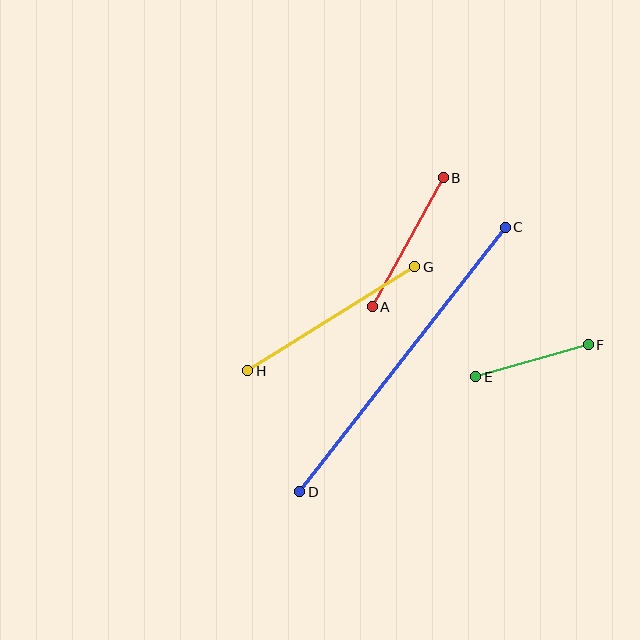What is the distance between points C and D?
The distance is approximately 335 pixels.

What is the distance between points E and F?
The distance is approximately 117 pixels.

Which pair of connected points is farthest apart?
Points C and D are farthest apart.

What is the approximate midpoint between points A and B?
The midpoint is at approximately (408, 242) pixels.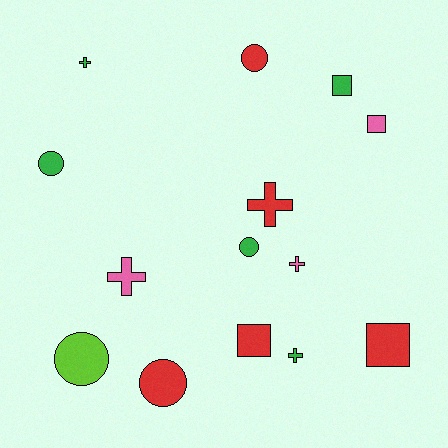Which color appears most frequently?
Red, with 5 objects.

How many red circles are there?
There are 2 red circles.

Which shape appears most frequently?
Circle, with 5 objects.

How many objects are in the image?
There are 14 objects.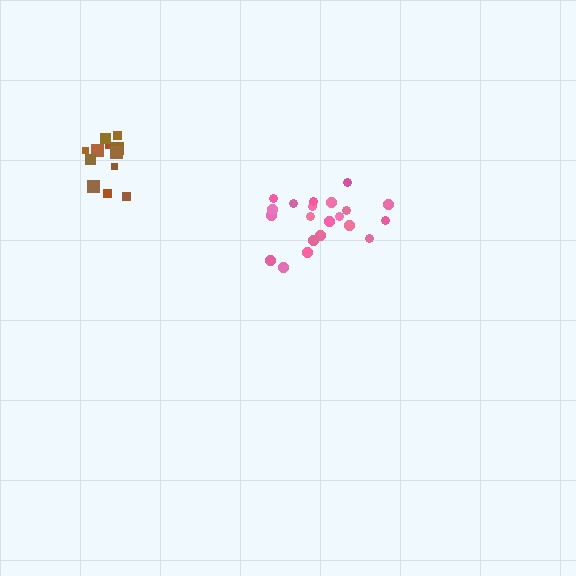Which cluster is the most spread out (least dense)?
Brown.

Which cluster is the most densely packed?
Pink.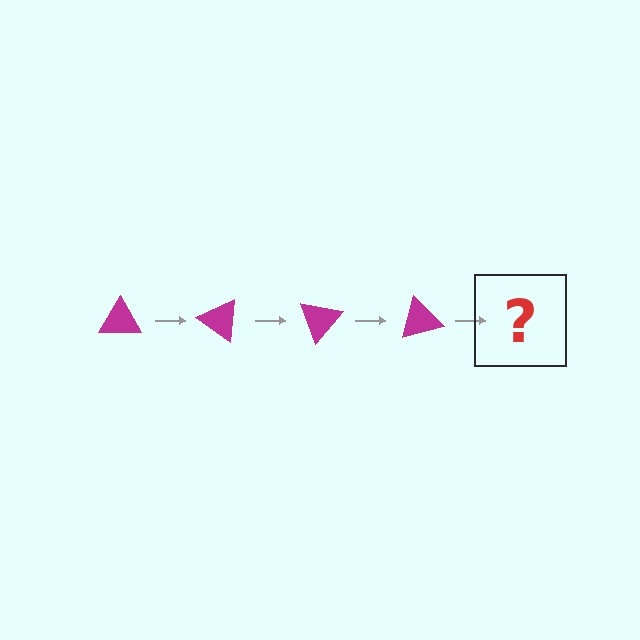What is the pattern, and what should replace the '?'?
The pattern is that the triangle rotates 35 degrees each step. The '?' should be a magenta triangle rotated 140 degrees.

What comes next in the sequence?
The next element should be a magenta triangle rotated 140 degrees.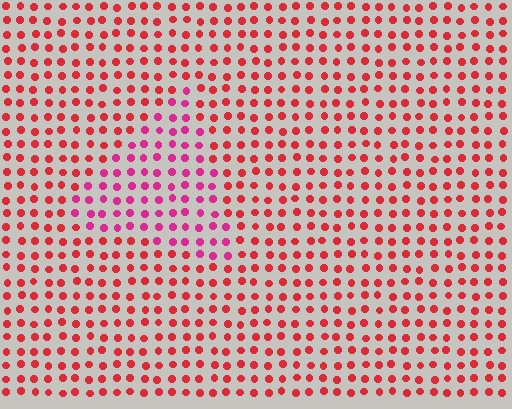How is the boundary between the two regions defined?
The boundary is defined purely by a slight shift in hue (about 31 degrees). Spacing, size, and orientation are identical on both sides.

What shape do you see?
I see a triangle.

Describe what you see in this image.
The image is filled with small red elements in a uniform arrangement. A triangle-shaped region is visible where the elements are tinted to a slightly different hue, forming a subtle color boundary.